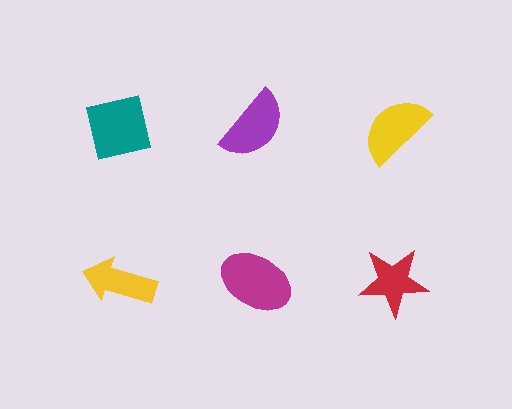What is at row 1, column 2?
A purple semicircle.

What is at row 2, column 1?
A yellow arrow.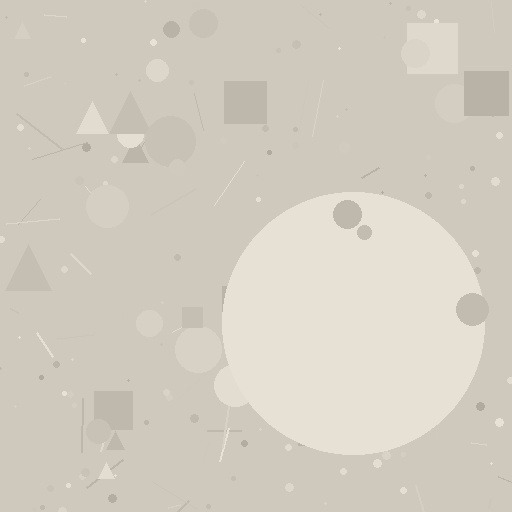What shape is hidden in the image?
A circle is hidden in the image.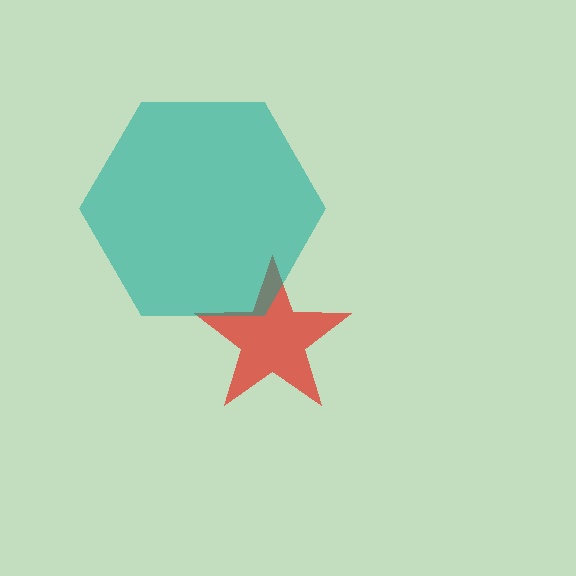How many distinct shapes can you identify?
There are 2 distinct shapes: a red star, a teal hexagon.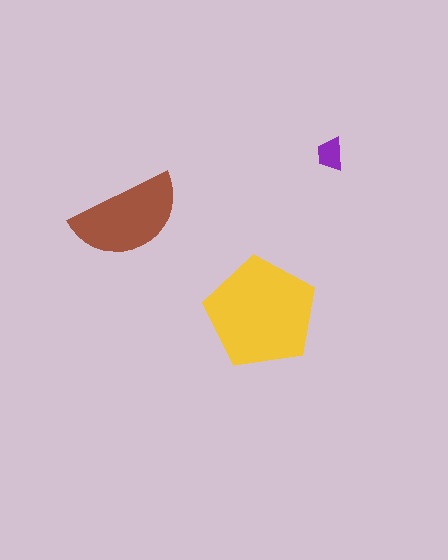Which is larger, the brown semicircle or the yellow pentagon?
The yellow pentagon.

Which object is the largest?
The yellow pentagon.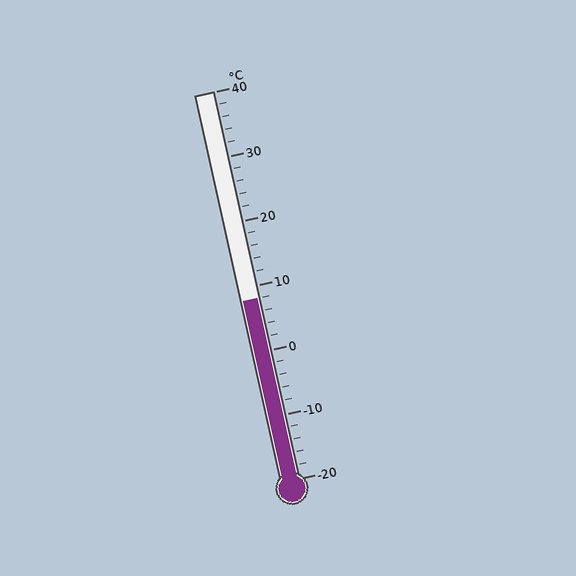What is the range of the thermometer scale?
The thermometer scale ranges from -20°C to 40°C.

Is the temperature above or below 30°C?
The temperature is below 30°C.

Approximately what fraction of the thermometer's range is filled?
The thermometer is filled to approximately 45% of its range.